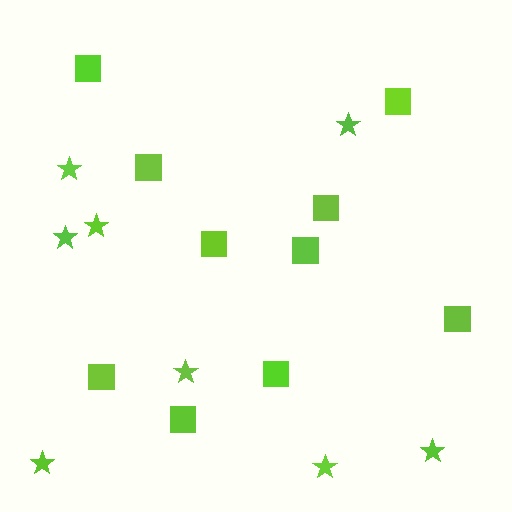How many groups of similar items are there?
There are 2 groups: one group of stars (8) and one group of squares (10).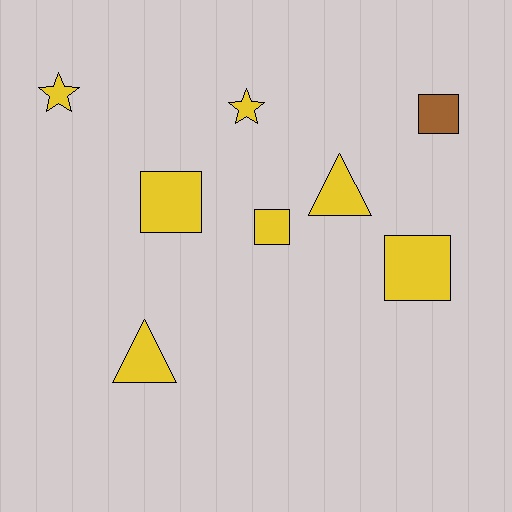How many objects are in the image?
There are 8 objects.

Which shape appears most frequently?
Square, with 4 objects.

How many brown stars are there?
There are no brown stars.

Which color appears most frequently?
Yellow, with 7 objects.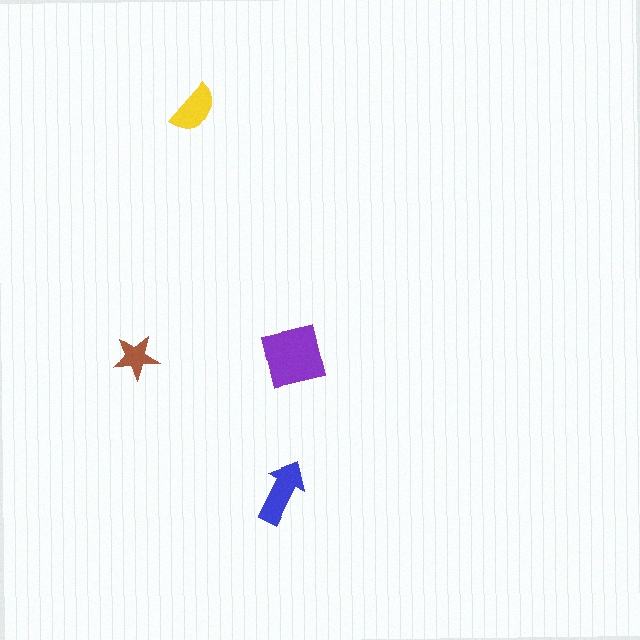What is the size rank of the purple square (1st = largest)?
1st.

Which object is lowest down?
The blue arrow is bottommost.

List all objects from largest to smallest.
The purple square, the blue arrow, the yellow semicircle, the brown star.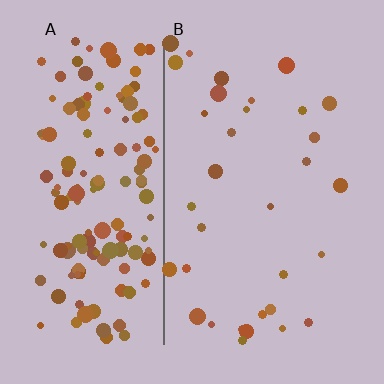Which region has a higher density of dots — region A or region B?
A (the left).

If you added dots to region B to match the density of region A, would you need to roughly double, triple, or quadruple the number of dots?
Approximately quadruple.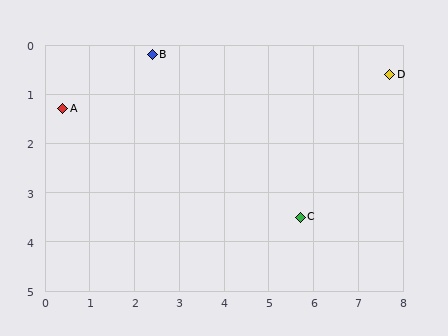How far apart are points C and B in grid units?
Points C and B are about 4.7 grid units apart.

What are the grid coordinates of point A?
Point A is at approximately (0.4, 1.3).